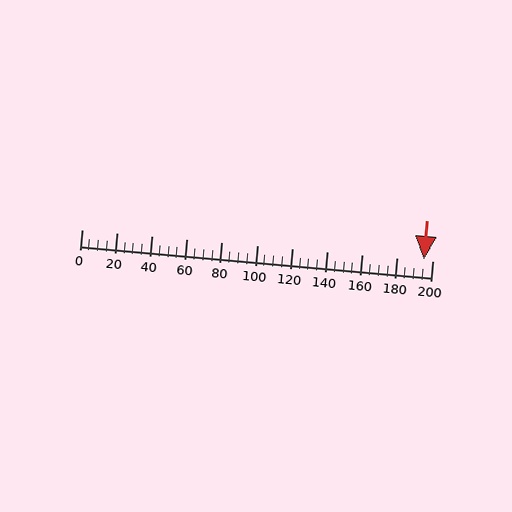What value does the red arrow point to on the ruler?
The red arrow points to approximately 195.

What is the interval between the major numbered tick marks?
The major tick marks are spaced 20 units apart.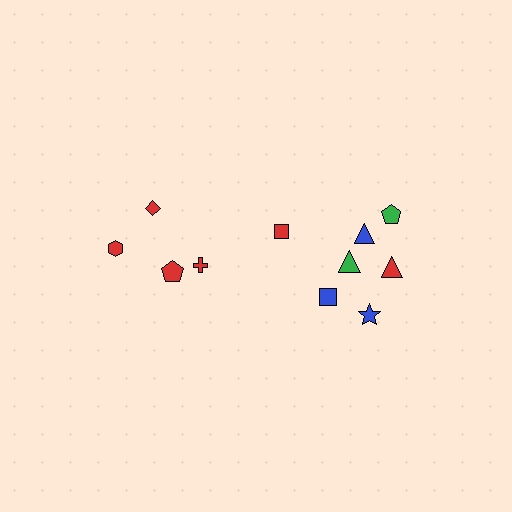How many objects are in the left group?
There are 4 objects.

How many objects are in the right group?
There are 7 objects.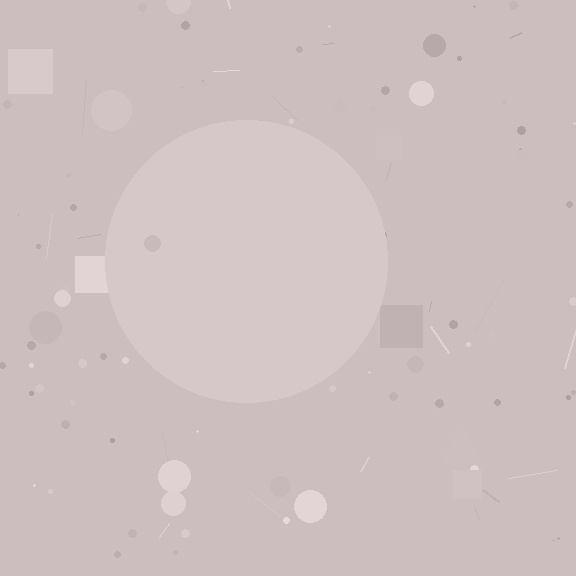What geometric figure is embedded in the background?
A circle is embedded in the background.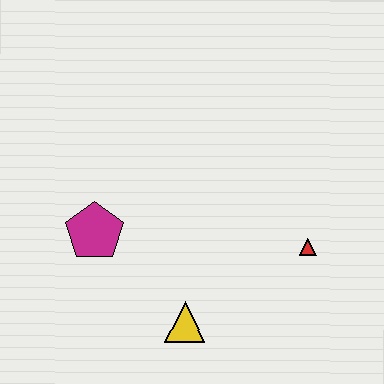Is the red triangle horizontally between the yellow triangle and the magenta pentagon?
No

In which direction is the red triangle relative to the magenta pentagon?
The red triangle is to the right of the magenta pentagon.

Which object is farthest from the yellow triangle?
The red triangle is farthest from the yellow triangle.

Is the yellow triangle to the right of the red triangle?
No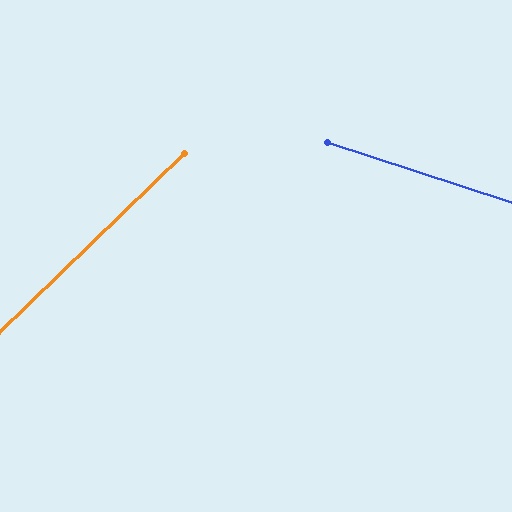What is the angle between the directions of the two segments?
Approximately 62 degrees.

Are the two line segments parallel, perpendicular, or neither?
Neither parallel nor perpendicular — they differ by about 62°.